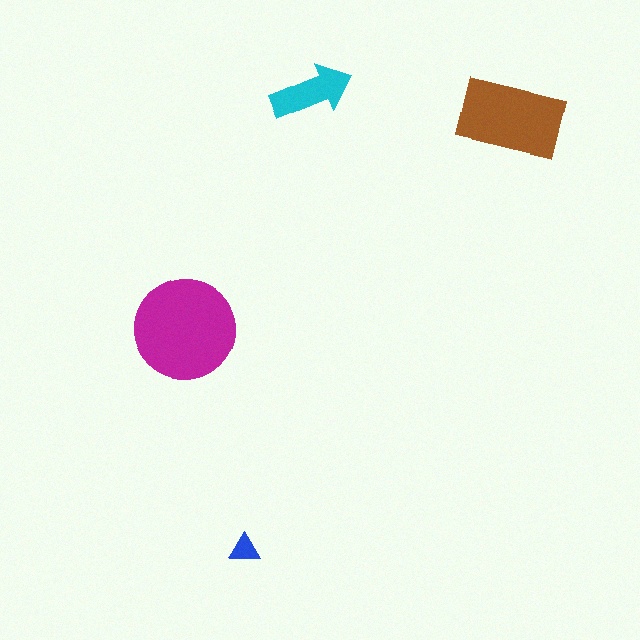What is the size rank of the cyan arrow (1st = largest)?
3rd.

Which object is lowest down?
The blue triangle is bottommost.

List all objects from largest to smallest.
The magenta circle, the brown rectangle, the cyan arrow, the blue triangle.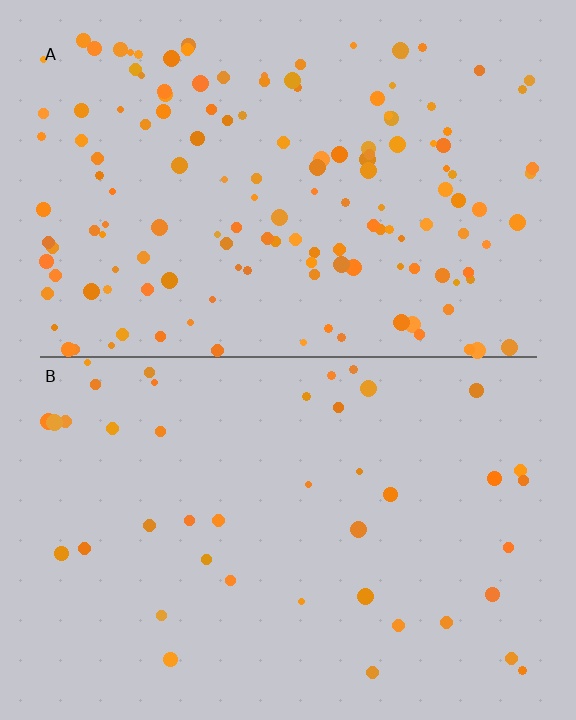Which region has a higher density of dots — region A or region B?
A (the top).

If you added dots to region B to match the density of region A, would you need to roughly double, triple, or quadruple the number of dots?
Approximately triple.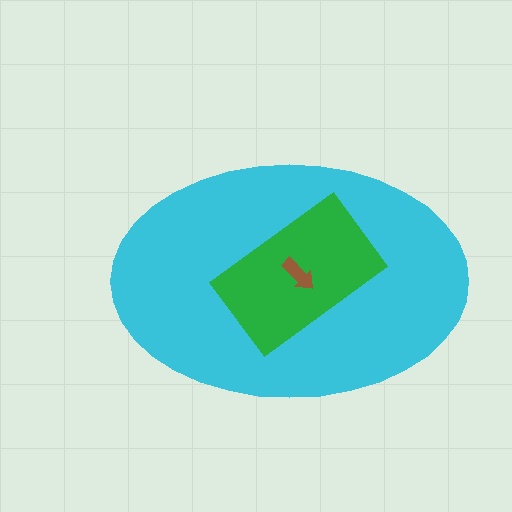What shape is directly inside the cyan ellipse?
The green rectangle.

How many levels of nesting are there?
3.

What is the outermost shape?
The cyan ellipse.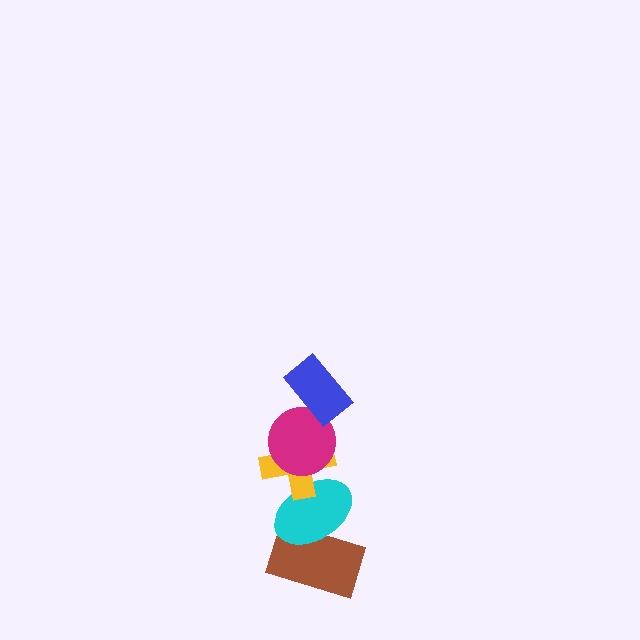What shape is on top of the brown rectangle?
The cyan ellipse is on top of the brown rectangle.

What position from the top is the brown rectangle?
The brown rectangle is 5th from the top.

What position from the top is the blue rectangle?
The blue rectangle is 1st from the top.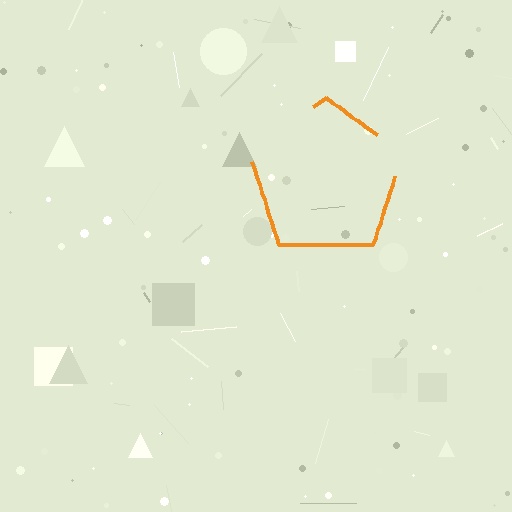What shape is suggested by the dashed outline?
The dashed outline suggests a pentagon.